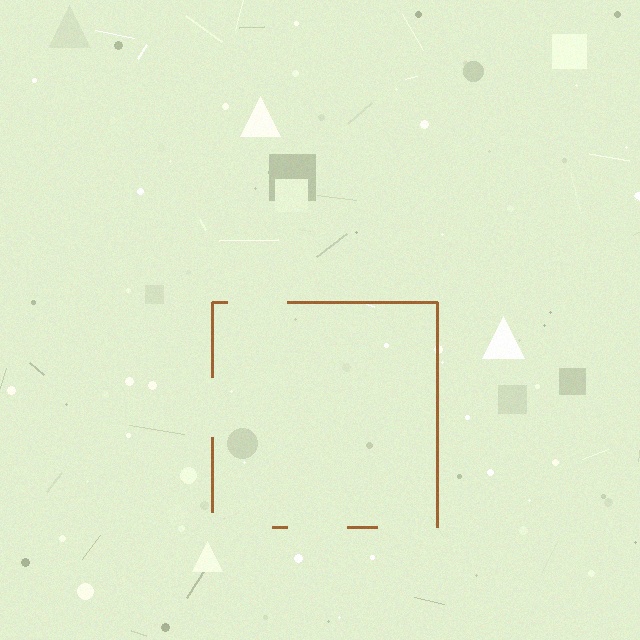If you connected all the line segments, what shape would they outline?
They would outline a square.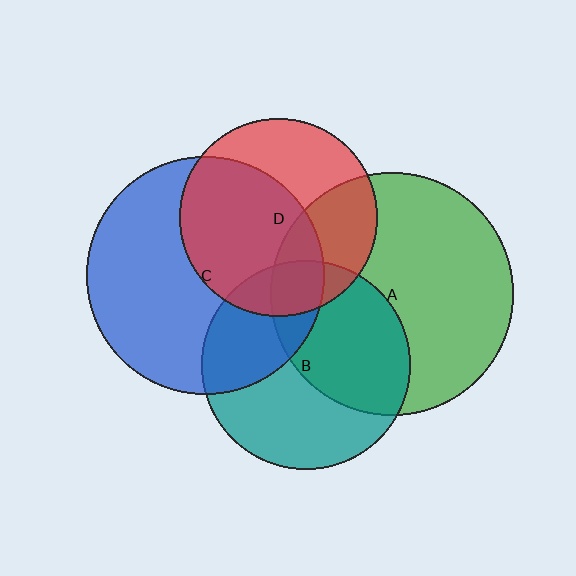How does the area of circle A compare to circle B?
Approximately 1.3 times.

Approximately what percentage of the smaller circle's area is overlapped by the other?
Approximately 10%.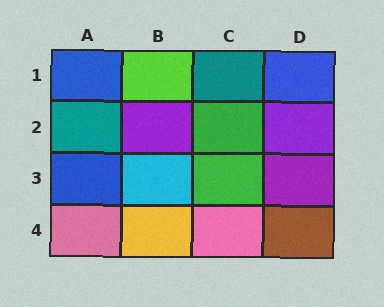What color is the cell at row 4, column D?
Brown.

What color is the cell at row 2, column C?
Green.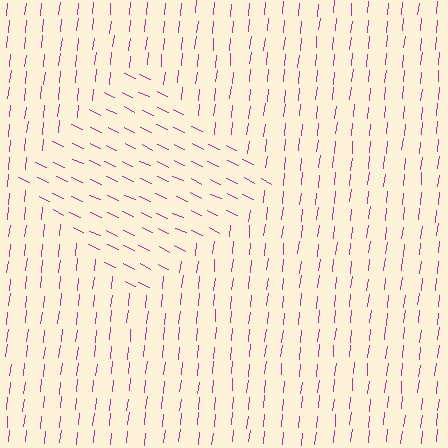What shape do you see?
I see a diamond.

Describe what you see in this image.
The image is filled with small magenta line segments. A diamond region in the image has lines oriented differently from the surrounding lines, creating a visible texture boundary.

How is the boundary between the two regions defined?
The boundary is defined purely by a change in line orientation (approximately 71 degrees difference). All lines are the same color and thickness.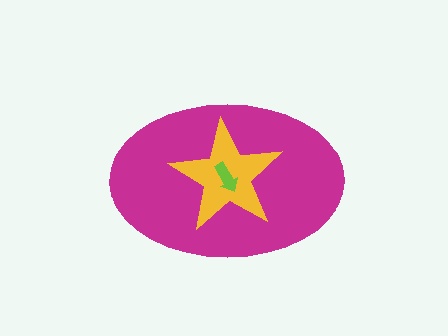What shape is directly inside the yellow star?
The lime arrow.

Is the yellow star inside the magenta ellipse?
Yes.